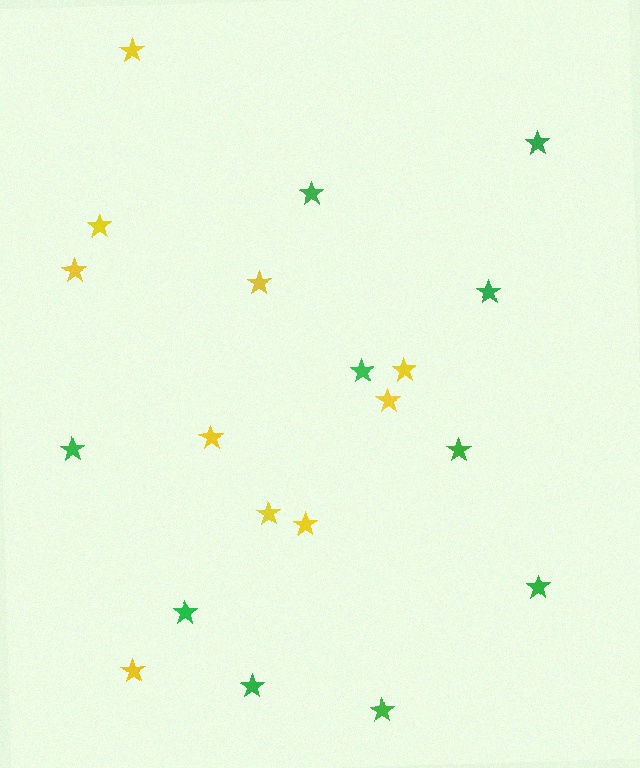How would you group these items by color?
There are 2 groups: one group of yellow stars (10) and one group of green stars (10).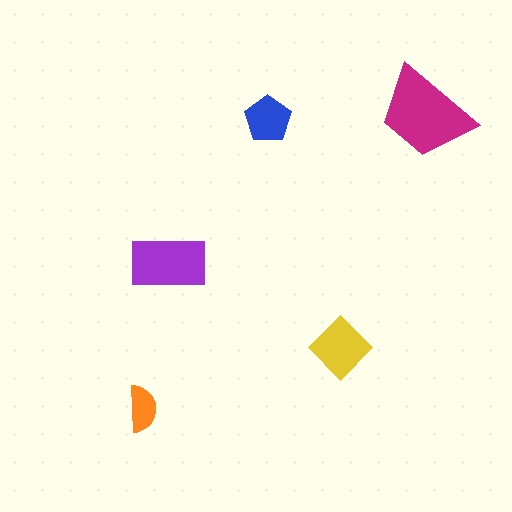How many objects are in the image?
There are 5 objects in the image.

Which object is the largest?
The magenta trapezoid.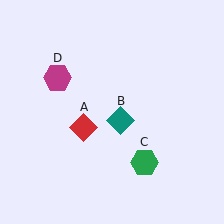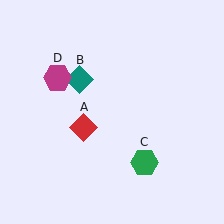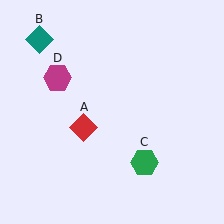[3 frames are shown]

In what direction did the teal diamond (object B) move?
The teal diamond (object B) moved up and to the left.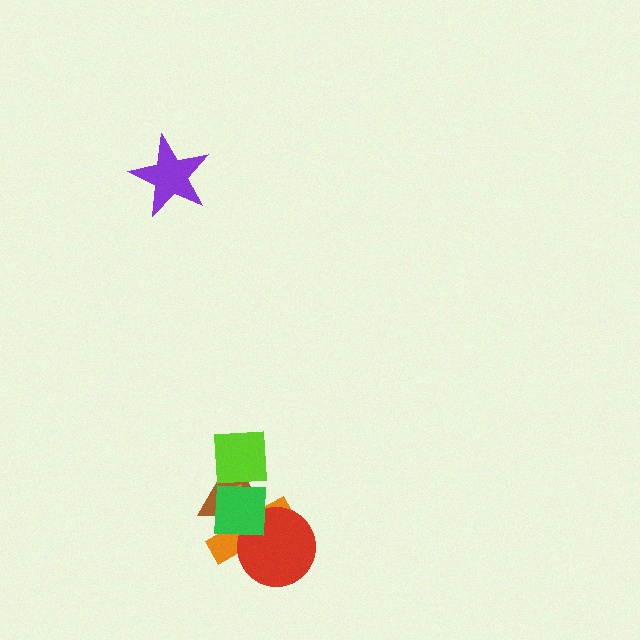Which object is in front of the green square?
The lime square is in front of the green square.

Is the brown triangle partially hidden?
Yes, it is partially covered by another shape.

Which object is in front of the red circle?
The green square is in front of the red circle.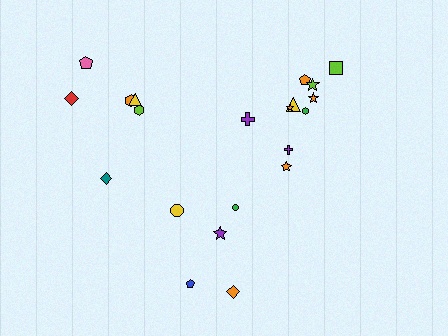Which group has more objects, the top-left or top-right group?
The top-right group.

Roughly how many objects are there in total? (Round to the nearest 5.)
Roughly 20 objects in total.